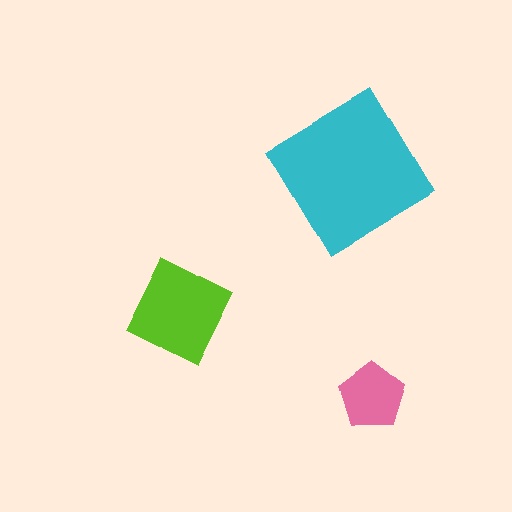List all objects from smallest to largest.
The pink pentagon, the lime diamond, the cyan diamond.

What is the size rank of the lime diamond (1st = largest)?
2nd.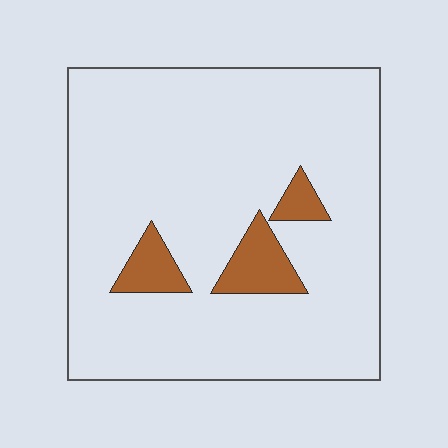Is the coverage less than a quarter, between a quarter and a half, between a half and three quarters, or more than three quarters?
Less than a quarter.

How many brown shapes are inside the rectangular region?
3.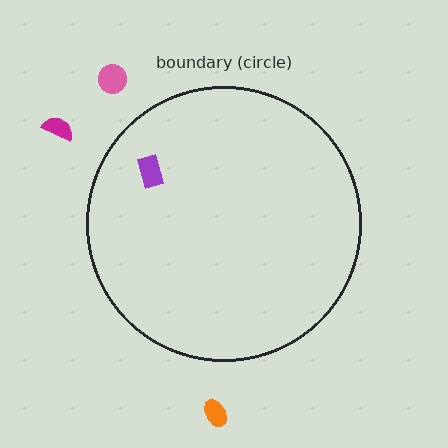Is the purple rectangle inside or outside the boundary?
Inside.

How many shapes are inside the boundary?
1 inside, 3 outside.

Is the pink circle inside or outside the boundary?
Outside.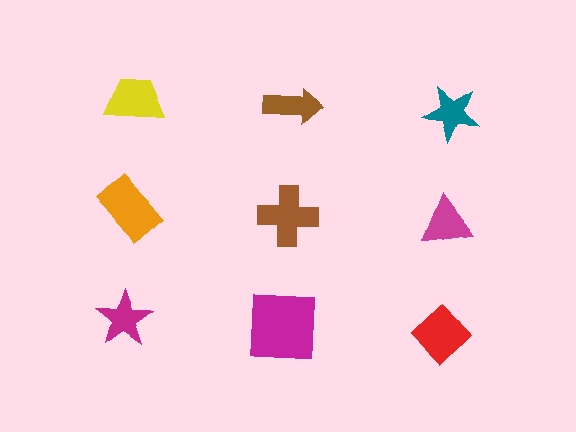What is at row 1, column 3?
A teal star.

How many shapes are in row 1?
3 shapes.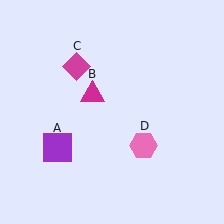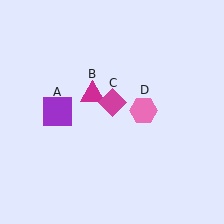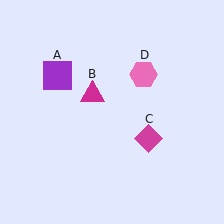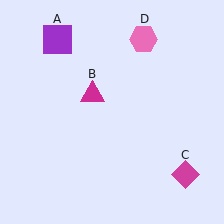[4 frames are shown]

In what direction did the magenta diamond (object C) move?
The magenta diamond (object C) moved down and to the right.